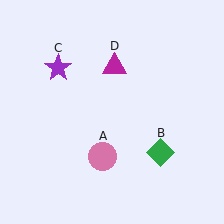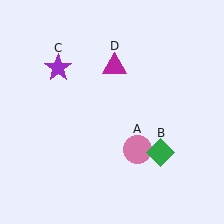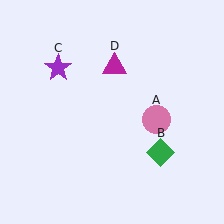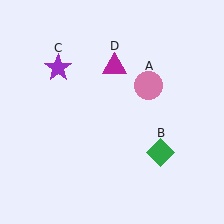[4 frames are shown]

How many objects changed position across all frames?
1 object changed position: pink circle (object A).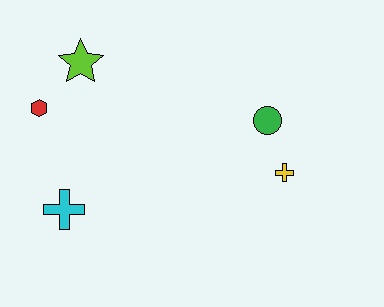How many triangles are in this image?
There are no triangles.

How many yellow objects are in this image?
There is 1 yellow object.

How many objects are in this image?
There are 5 objects.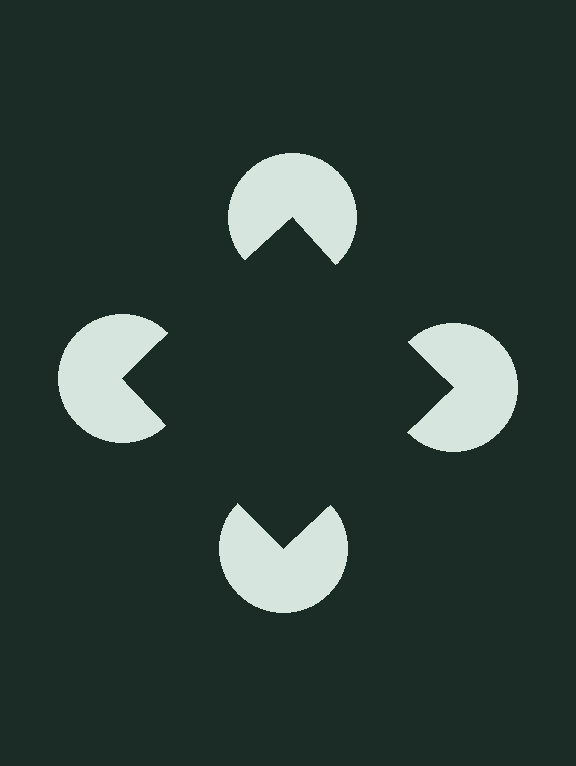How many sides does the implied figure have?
4 sides.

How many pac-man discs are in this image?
There are 4 — one at each vertex of the illusory square.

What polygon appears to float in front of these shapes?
An illusory square — its edges are inferred from the aligned wedge cuts in the pac-man discs, not physically drawn.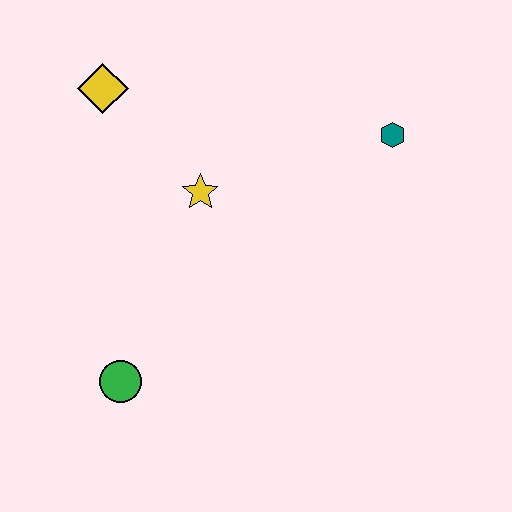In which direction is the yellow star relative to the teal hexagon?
The yellow star is to the left of the teal hexagon.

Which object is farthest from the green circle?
The teal hexagon is farthest from the green circle.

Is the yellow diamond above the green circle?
Yes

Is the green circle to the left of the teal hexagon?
Yes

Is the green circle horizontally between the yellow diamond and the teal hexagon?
Yes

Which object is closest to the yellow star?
The yellow diamond is closest to the yellow star.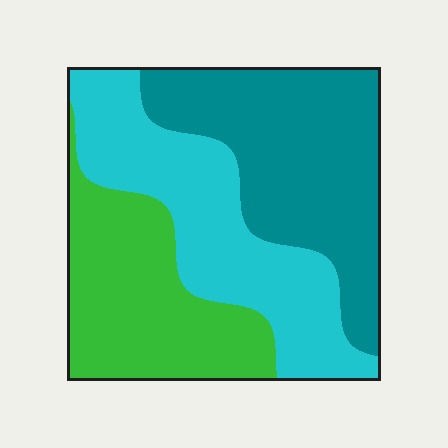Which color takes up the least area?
Green, at roughly 30%.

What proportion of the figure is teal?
Teal covers around 35% of the figure.